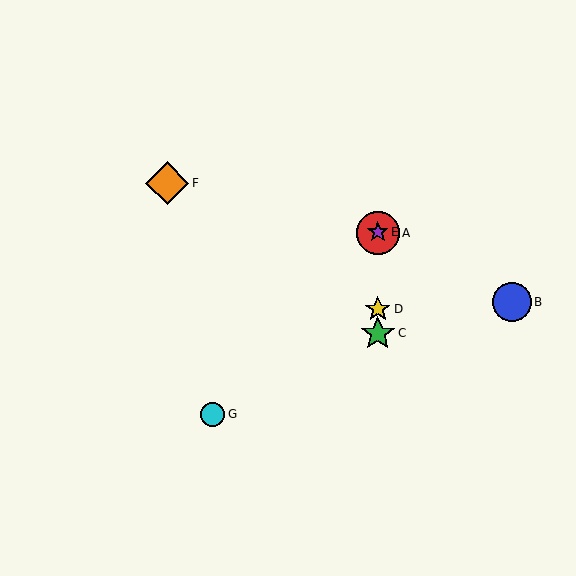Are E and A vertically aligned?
Yes, both are at x≈378.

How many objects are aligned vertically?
4 objects (A, C, D, E) are aligned vertically.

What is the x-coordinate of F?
Object F is at x≈167.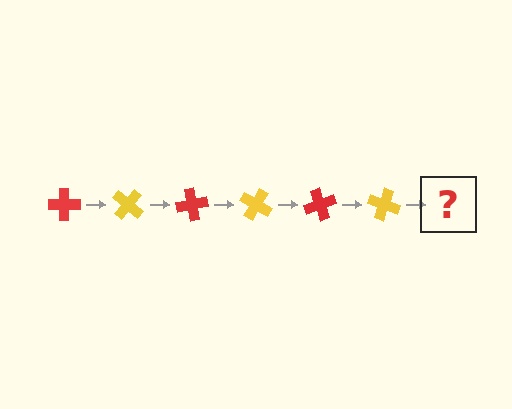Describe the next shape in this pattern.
It should be a red cross, rotated 240 degrees from the start.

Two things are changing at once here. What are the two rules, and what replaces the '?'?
The two rules are that it rotates 40 degrees each step and the color cycles through red and yellow. The '?' should be a red cross, rotated 240 degrees from the start.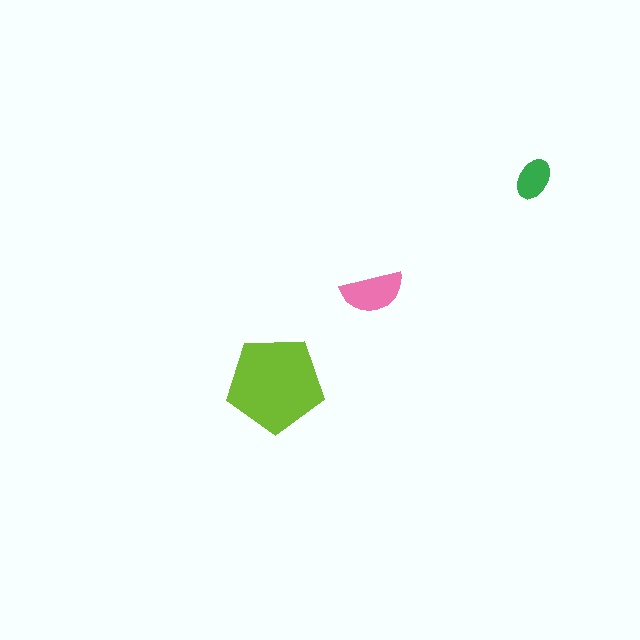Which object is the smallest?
The green ellipse.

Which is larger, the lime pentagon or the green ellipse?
The lime pentagon.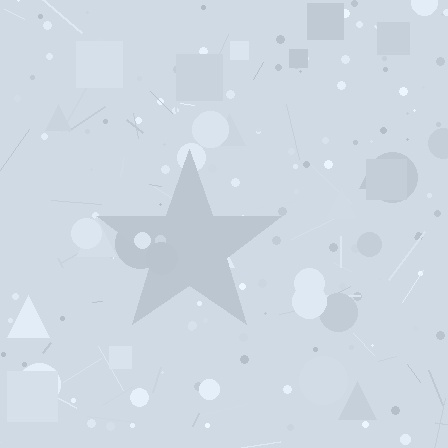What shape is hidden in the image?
A star is hidden in the image.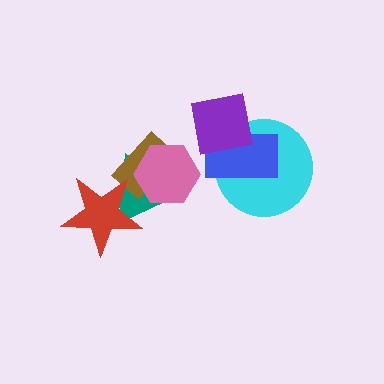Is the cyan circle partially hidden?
Yes, it is partially covered by another shape.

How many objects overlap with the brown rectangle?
3 objects overlap with the brown rectangle.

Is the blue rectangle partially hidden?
Yes, it is partially covered by another shape.